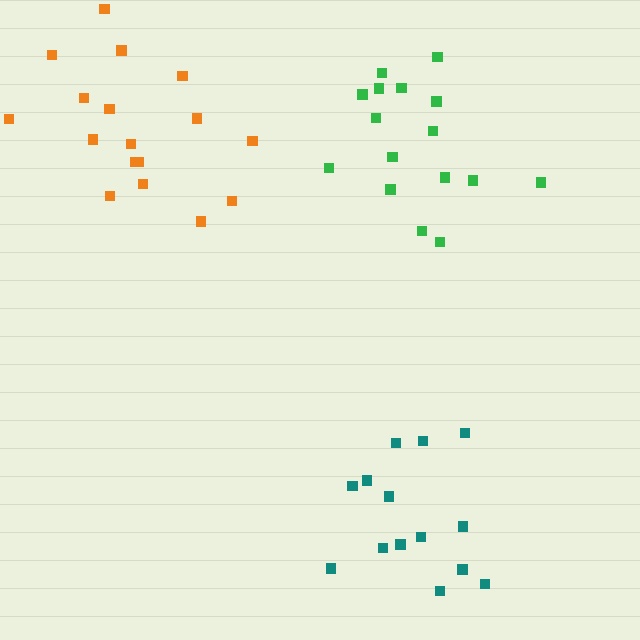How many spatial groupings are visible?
There are 3 spatial groupings.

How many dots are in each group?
Group 1: 14 dots, Group 2: 17 dots, Group 3: 16 dots (47 total).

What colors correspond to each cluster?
The clusters are colored: teal, orange, green.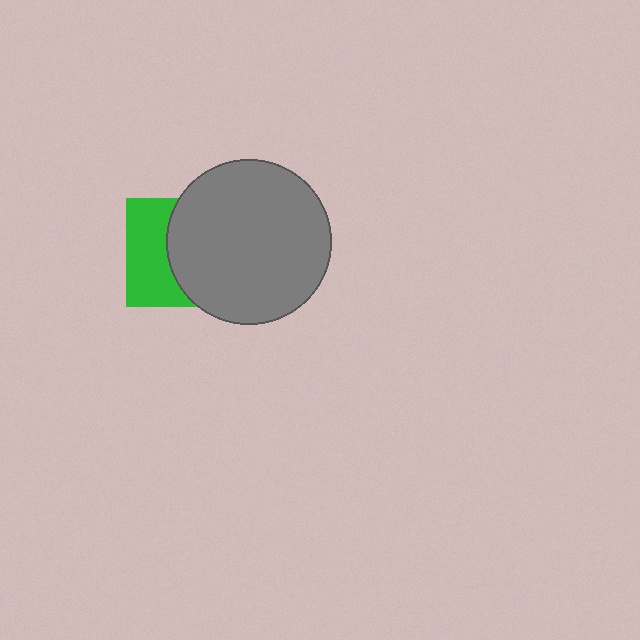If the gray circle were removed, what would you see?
You would see the complete green square.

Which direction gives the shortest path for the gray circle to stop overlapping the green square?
Moving right gives the shortest separation.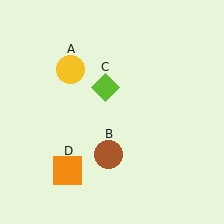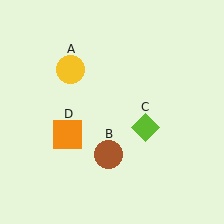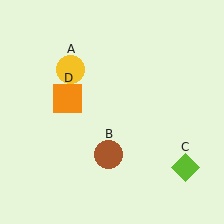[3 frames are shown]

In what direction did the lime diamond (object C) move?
The lime diamond (object C) moved down and to the right.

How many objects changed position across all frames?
2 objects changed position: lime diamond (object C), orange square (object D).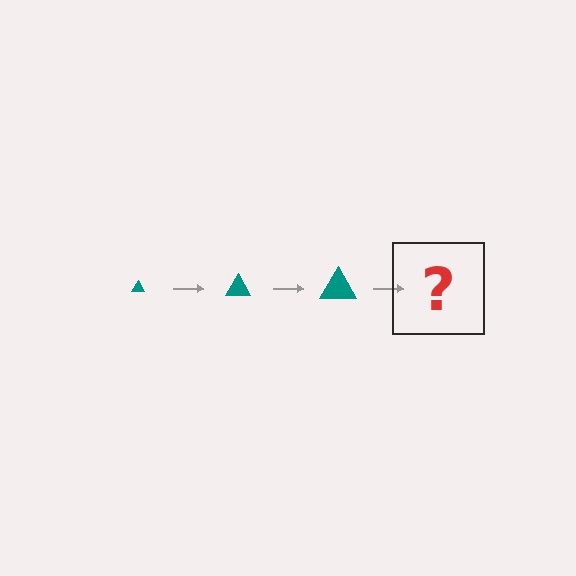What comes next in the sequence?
The next element should be a teal triangle, larger than the previous one.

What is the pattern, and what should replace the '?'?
The pattern is that the triangle gets progressively larger each step. The '?' should be a teal triangle, larger than the previous one.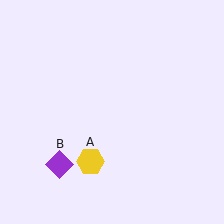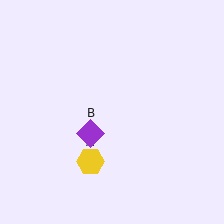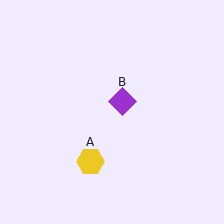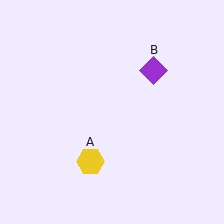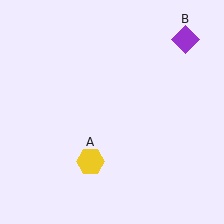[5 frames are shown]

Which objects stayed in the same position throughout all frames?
Yellow hexagon (object A) remained stationary.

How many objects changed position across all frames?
1 object changed position: purple diamond (object B).